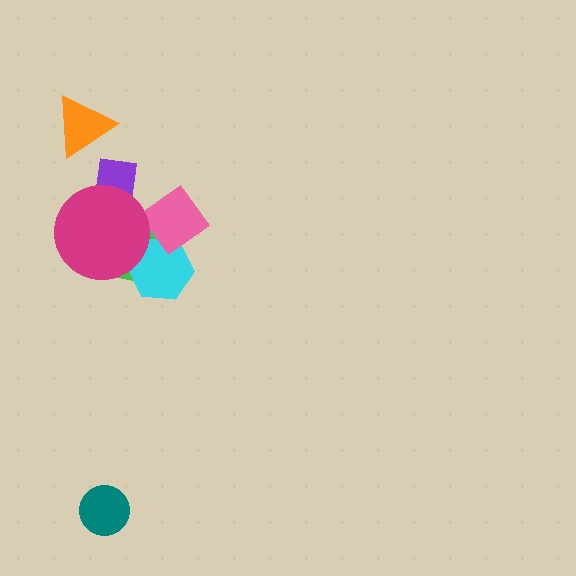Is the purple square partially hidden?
Yes, it is partially covered by another shape.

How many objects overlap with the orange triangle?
0 objects overlap with the orange triangle.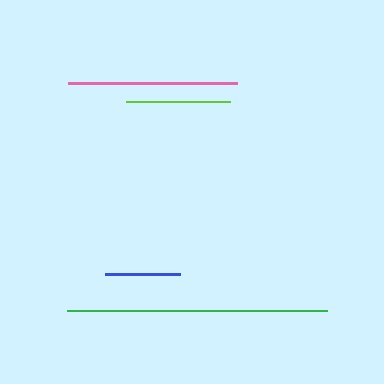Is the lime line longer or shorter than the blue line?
The lime line is longer than the blue line.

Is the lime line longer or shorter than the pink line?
The pink line is longer than the lime line.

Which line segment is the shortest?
The blue line is the shortest at approximately 75 pixels.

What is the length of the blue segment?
The blue segment is approximately 75 pixels long.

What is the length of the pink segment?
The pink segment is approximately 170 pixels long.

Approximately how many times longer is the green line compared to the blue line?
The green line is approximately 3.5 times the length of the blue line.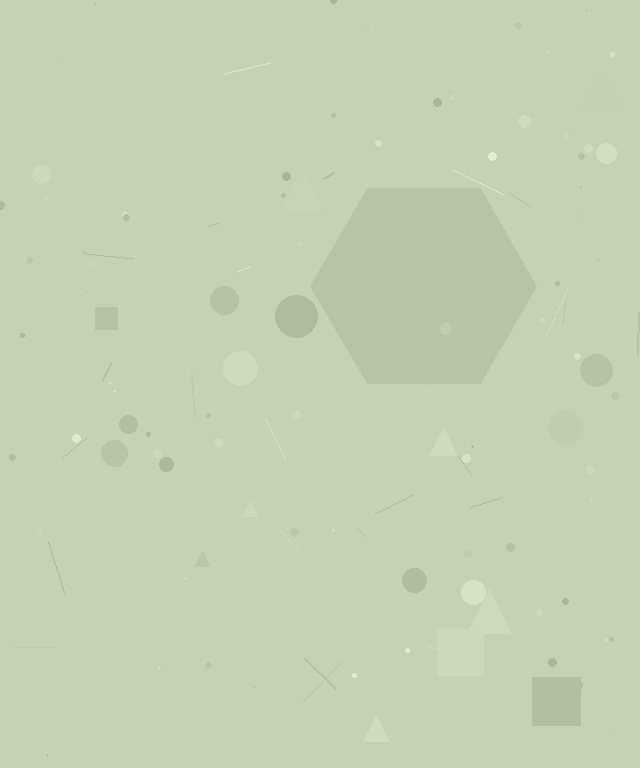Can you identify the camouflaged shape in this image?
The camouflaged shape is a hexagon.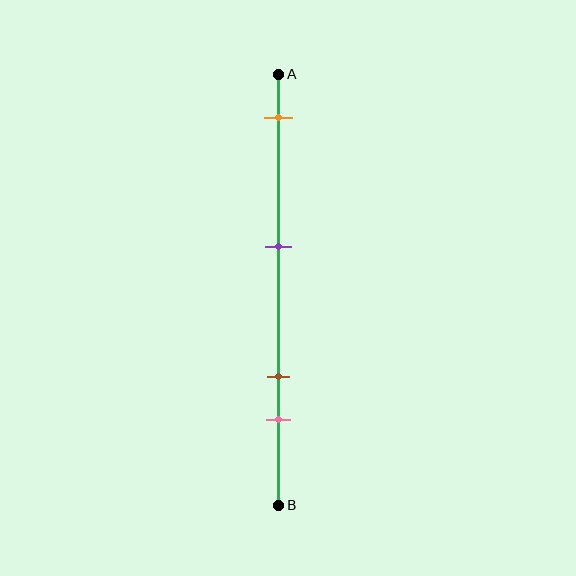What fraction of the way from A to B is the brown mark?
The brown mark is approximately 70% (0.7) of the way from A to B.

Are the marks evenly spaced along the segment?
No, the marks are not evenly spaced.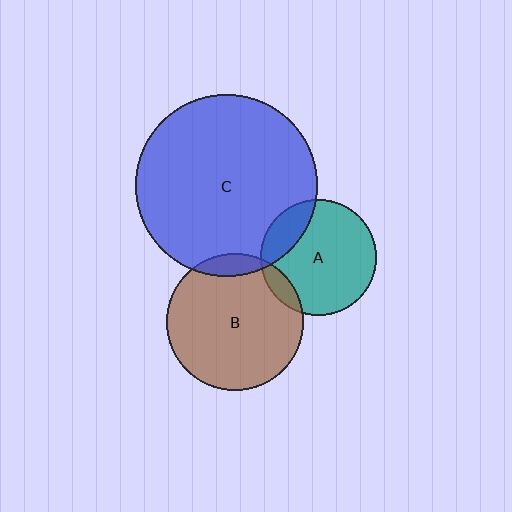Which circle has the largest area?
Circle C (blue).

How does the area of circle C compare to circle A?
Approximately 2.5 times.